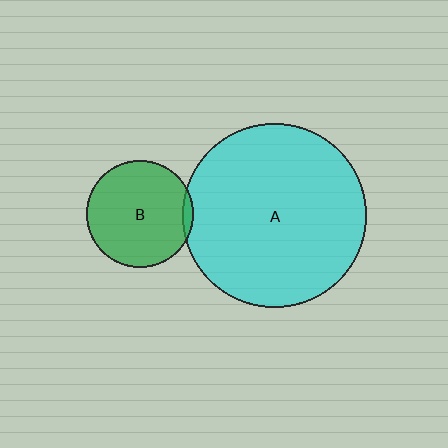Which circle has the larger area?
Circle A (cyan).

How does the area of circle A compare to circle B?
Approximately 2.9 times.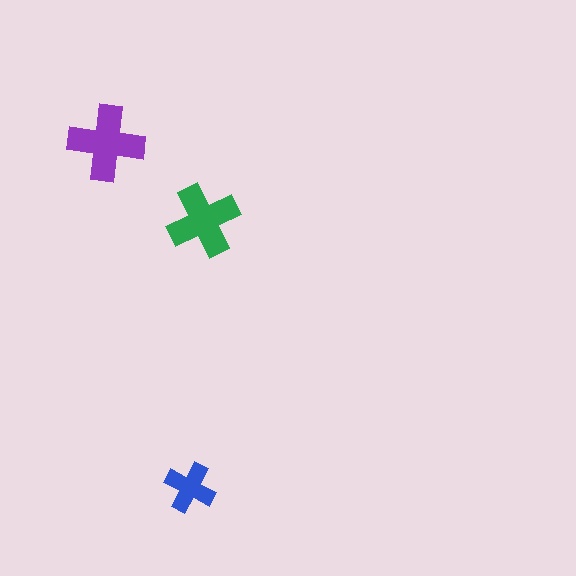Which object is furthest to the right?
The green cross is rightmost.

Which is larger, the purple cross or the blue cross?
The purple one.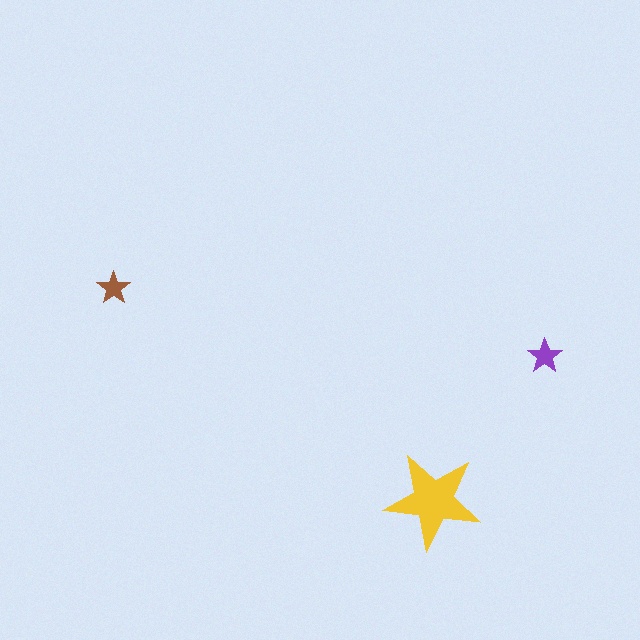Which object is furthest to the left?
The brown star is leftmost.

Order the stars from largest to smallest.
the yellow one, the purple one, the brown one.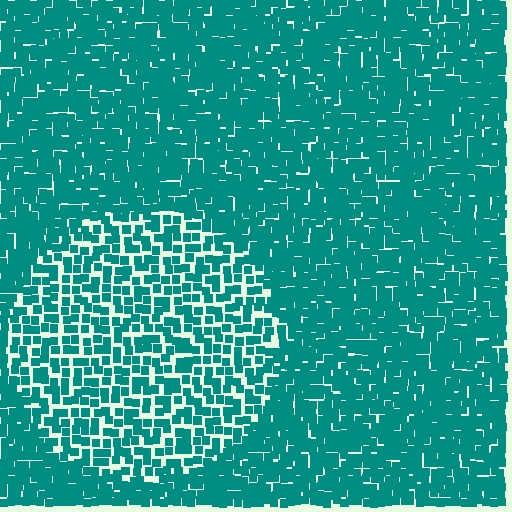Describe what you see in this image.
The image contains small teal elements arranged at two different densities. A circle-shaped region is visible where the elements are less densely packed than the surrounding area.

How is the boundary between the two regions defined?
The boundary is defined by a change in element density (approximately 1.8x ratio). All elements are the same color, size, and shape.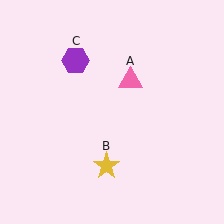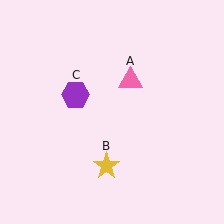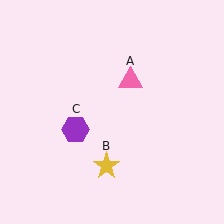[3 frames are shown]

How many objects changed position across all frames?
1 object changed position: purple hexagon (object C).